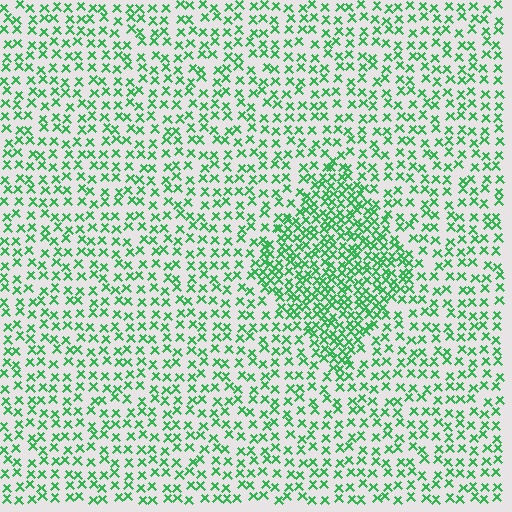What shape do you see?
I see a diamond.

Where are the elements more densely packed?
The elements are more densely packed inside the diamond boundary.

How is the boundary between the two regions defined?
The boundary is defined by a change in element density (approximately 2.0x ratio). All elements are the same color, size, and shape.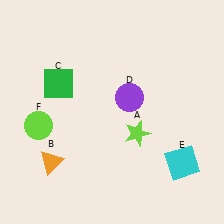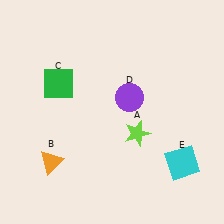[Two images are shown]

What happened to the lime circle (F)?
The lime circle (F) was removed in Image 2. It was in the bottom-left area of Image 1.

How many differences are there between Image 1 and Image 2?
There is 1 difference between the two images.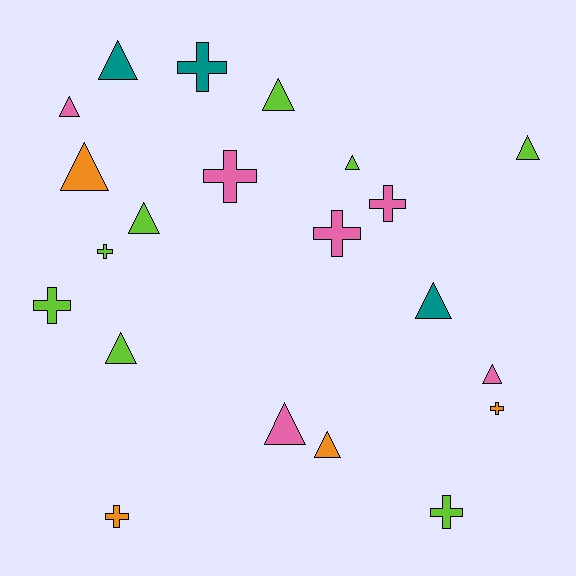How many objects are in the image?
There are 21 objects.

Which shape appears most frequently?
Triangle, with 12 objects.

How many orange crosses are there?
There are 2 orange crosses.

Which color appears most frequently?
Lime, with 8 objects.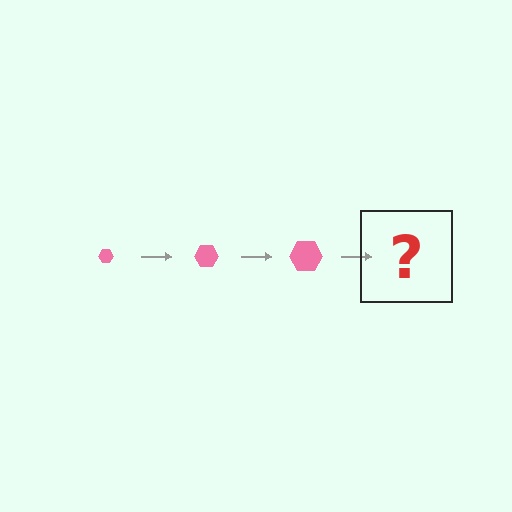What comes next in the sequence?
The next element should be a pink hexagon, larger than the previous one.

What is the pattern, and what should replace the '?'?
The pattern is that the hexagon gets progressively larger each step. The '?' should be a pink hexagon, larger than the previous one.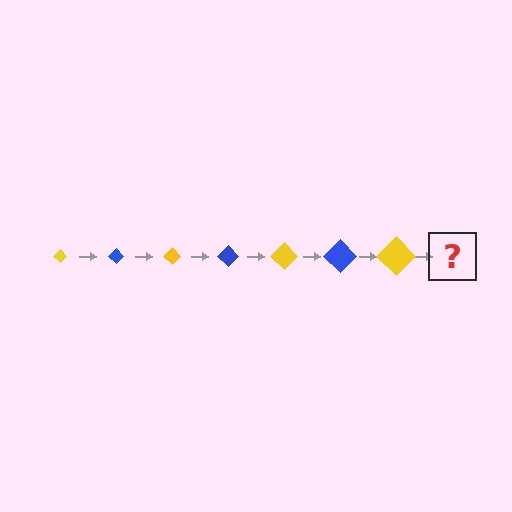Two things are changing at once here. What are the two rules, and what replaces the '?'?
The two rules are that the diamond grows larger each step and the color cycles through yellow and blue. The '?' should be a blue diamond, larger than the previous one.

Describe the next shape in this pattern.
It should be a blue diamond, larger than the previous one.